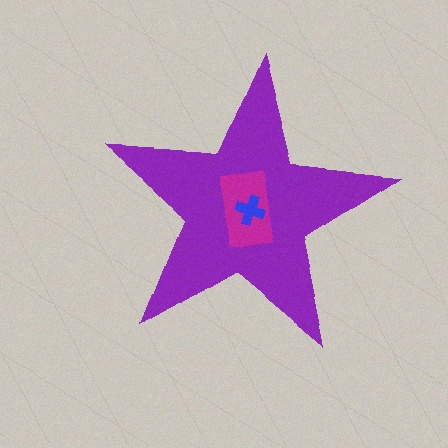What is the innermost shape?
The blue cross.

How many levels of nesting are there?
3.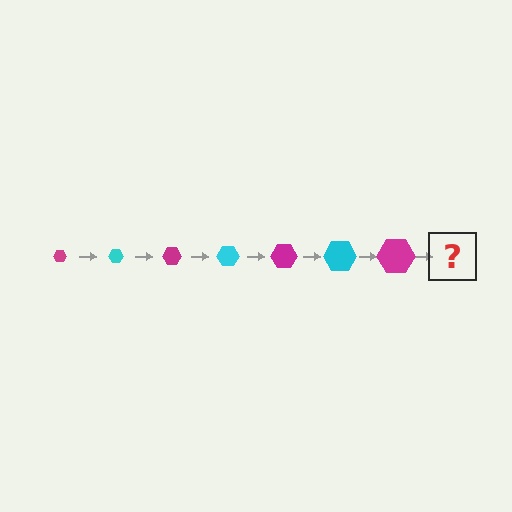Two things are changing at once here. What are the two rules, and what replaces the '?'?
The two rules are that the hexagon grows larger each step and the color cycles through magenta and cyan. The '?' should be a cyan hexagon, larger than the previous one.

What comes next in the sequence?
The next element should be a cyan hexagon, larger than the previous one.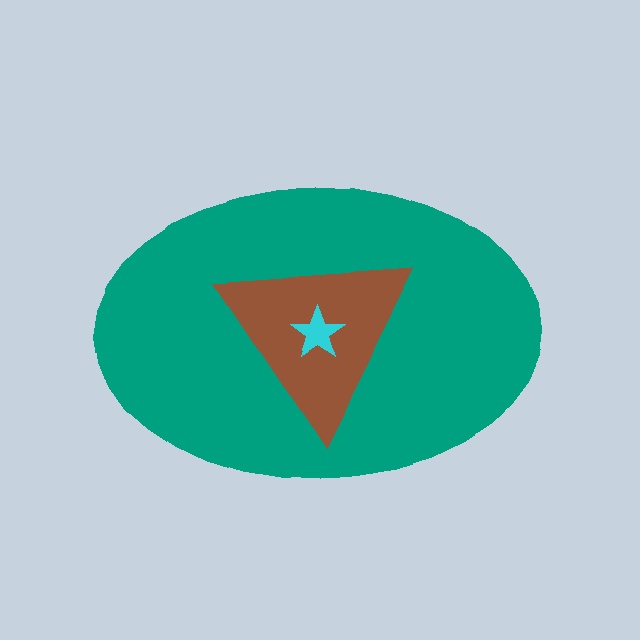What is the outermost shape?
The teal ellipse.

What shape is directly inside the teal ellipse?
The brown triangle.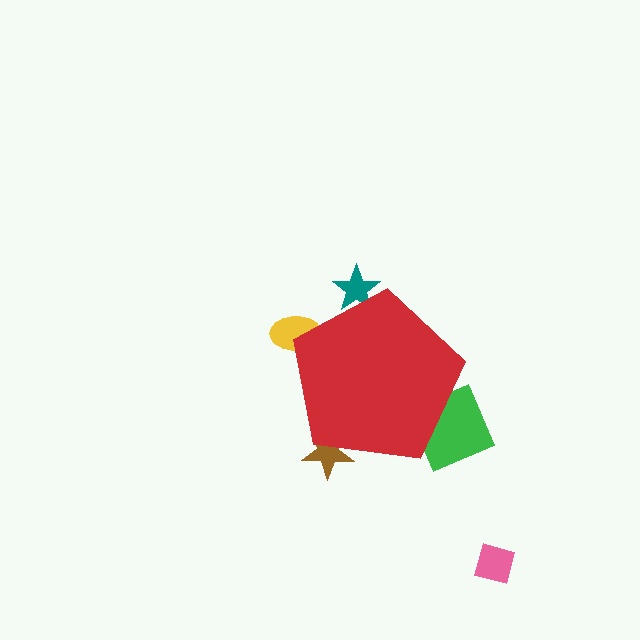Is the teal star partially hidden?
Yes, the teal star is partially hidden behind the red pentagon.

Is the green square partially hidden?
Yes, the green square is partially hidden behind the red pentagon.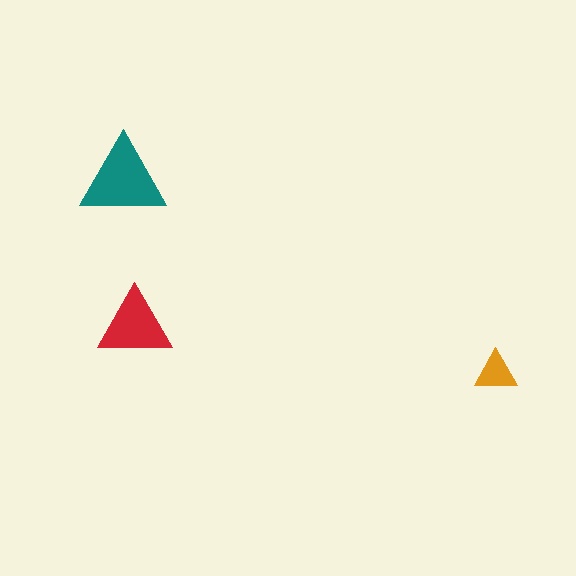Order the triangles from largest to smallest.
the teal one, the red one, the orange one.